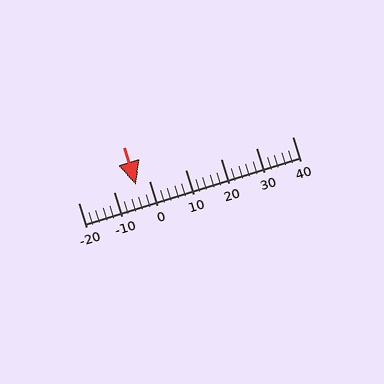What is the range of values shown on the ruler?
The ruler shows values from -20 to 40.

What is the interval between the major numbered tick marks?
The major tick marks are spaced 10 units apart.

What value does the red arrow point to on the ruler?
The red arrow points to approximately -4.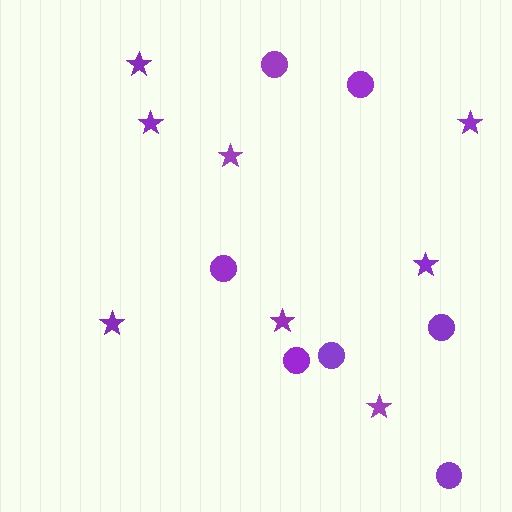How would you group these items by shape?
There are 2 groups: one group of stars (8) and one group of circles (7).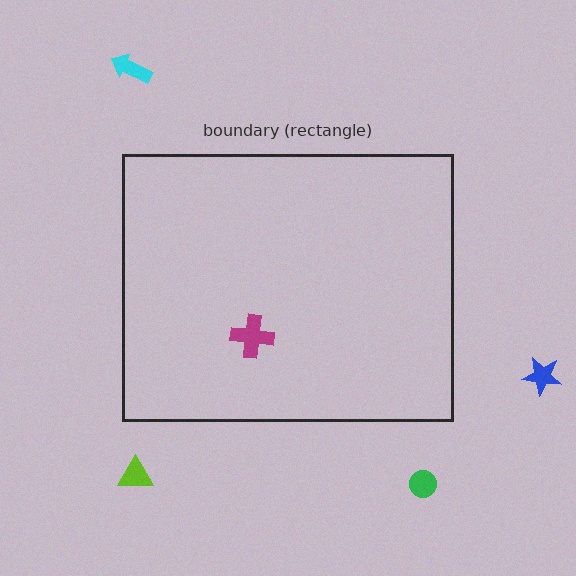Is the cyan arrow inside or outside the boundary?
Outside.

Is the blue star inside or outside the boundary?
Outside.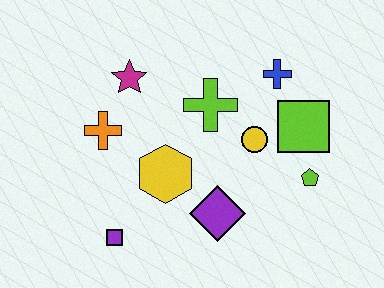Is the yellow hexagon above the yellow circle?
No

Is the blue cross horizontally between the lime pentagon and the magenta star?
Yes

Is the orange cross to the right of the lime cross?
No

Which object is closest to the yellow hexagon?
The purple diamond is closest to the yellow hexagon.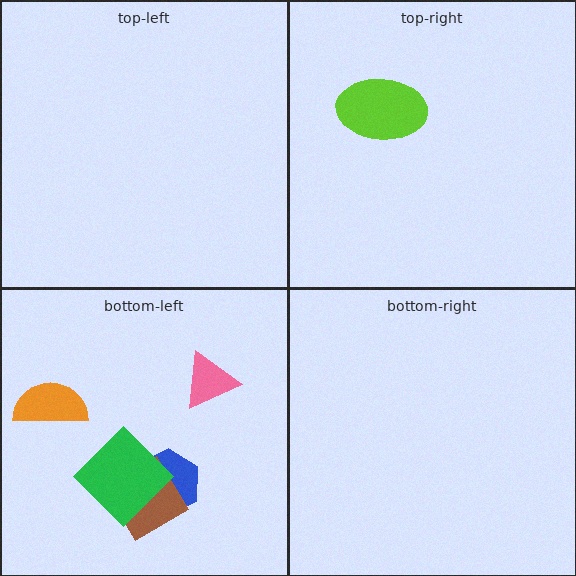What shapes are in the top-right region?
The lime ellipse.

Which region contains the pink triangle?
The bottom-left region.